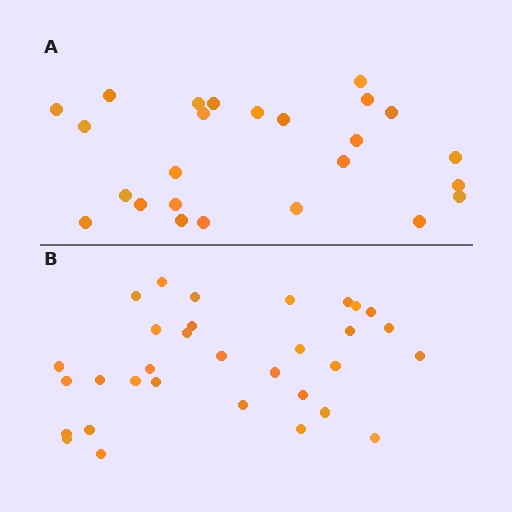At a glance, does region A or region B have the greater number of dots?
Region B (the bottom region) has more dots.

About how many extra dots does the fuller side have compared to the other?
Region B has roughly 8 or so more dots than region A.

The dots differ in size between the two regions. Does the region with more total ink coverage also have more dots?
No. Region A has more total ink coverage because its dots are larger, but region B actually contains more individual dots. Total area can be misleading — the number of items is what matters here.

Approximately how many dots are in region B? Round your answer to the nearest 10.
About 30 dots. (The exact count is 32, which rounds to 30.)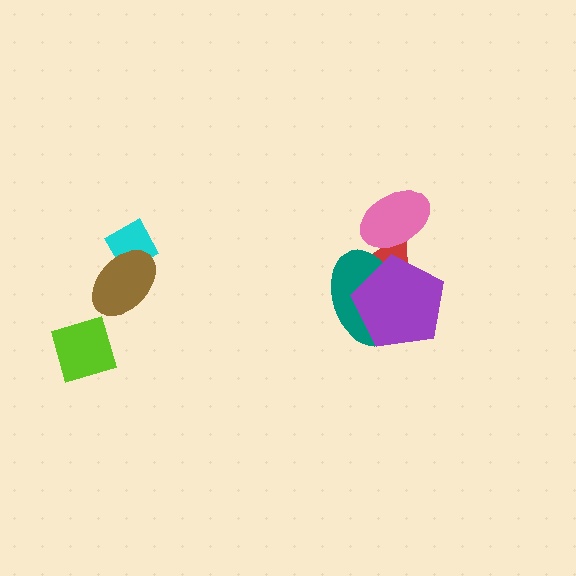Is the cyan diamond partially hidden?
Yes, it is partially covered by another shape.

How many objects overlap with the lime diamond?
0 objects overlap with the lime diamond.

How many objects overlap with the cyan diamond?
1 object overlaps with the cyan diamond.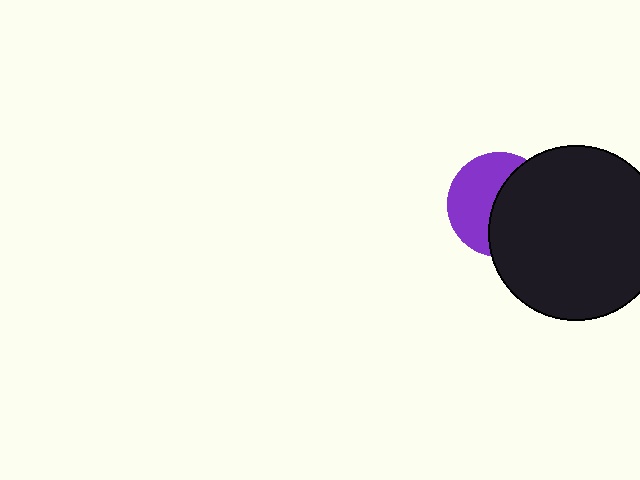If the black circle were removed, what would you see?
You would see the complete purple circle.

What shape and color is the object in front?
The object in front is a black circle.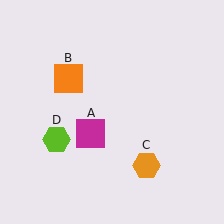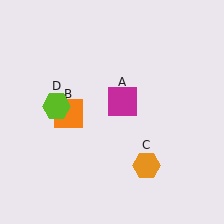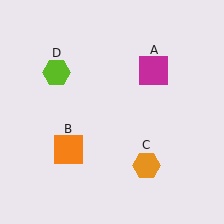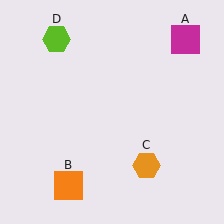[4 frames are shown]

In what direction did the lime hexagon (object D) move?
The lime hexagon (object D) moved up.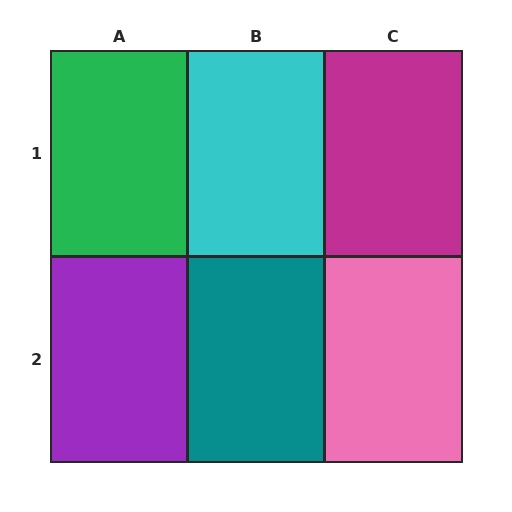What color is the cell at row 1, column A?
Green.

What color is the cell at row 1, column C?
Magenta.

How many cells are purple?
1 cell is purple.